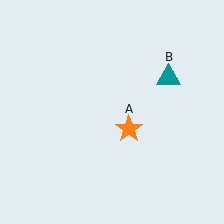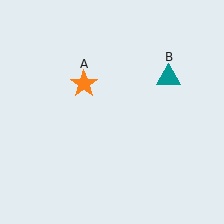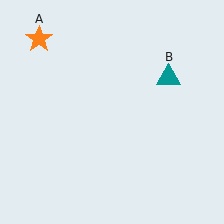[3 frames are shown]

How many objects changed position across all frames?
1 object changed position: orange star (object A).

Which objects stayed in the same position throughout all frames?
Teal triangle (object B) remained stationary.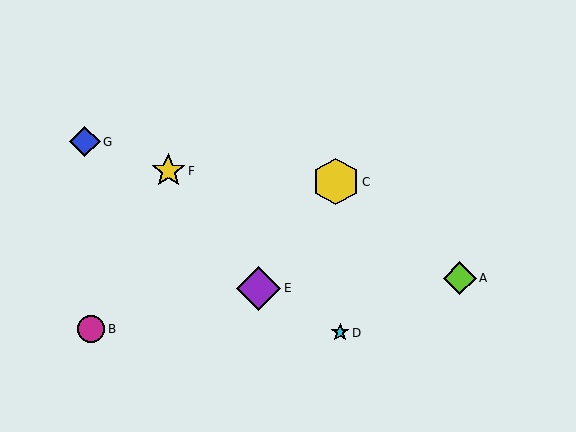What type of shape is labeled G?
Shape G is a blue diamond.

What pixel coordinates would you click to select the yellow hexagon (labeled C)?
Click at (336, 182) to select the yellow hexagon C.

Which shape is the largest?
The yellow hexagon (labeled C) is the largest.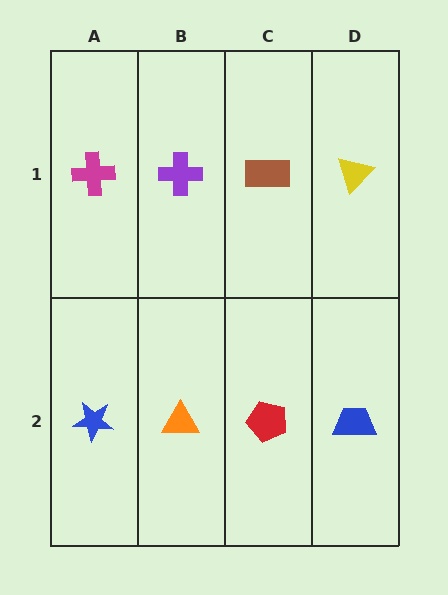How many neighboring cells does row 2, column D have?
2.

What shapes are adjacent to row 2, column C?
A brown rectangle (row 1, column C), an orange triangle (row 2, column B), a blue trapezoid (row 2, column D).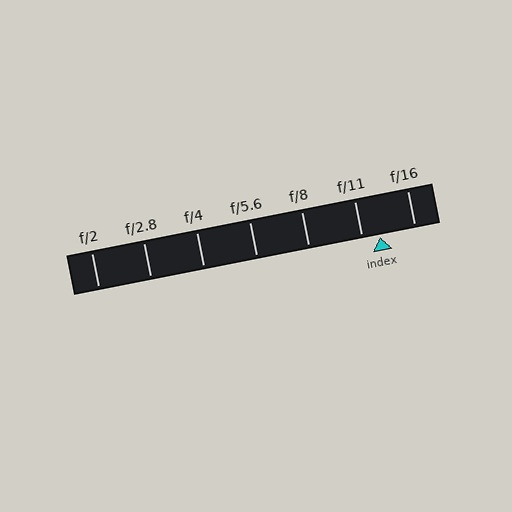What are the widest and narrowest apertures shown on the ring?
The widest aperture shown is f/2 and the narrowest is f/16.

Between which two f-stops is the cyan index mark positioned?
The index mark is between f/11 and f/16.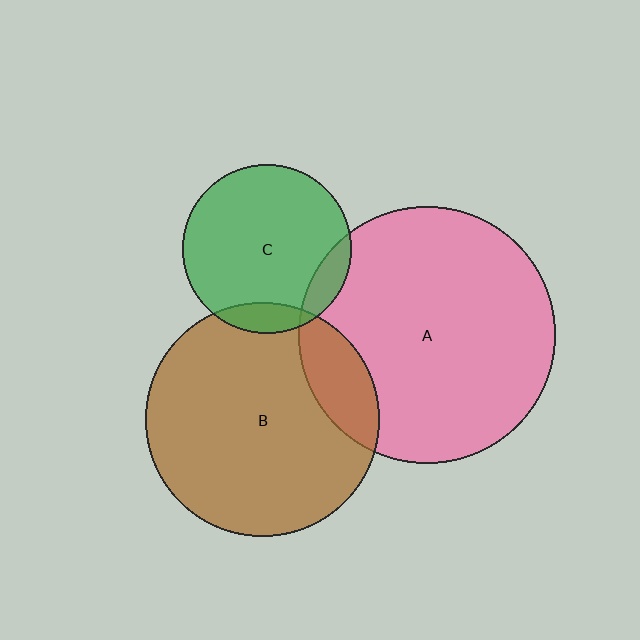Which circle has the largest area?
Circle A (pink).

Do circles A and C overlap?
Yes.